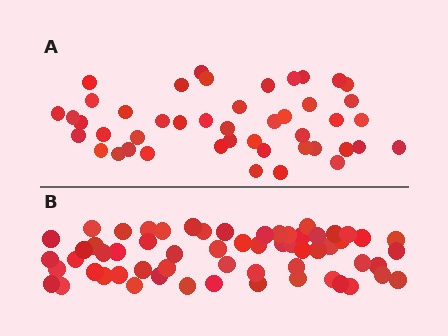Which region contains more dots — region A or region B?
Region B (the bottom region) has more dots.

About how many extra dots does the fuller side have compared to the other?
Region B has approximately 15 more dots than region A.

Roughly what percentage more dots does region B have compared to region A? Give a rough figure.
About 35% more.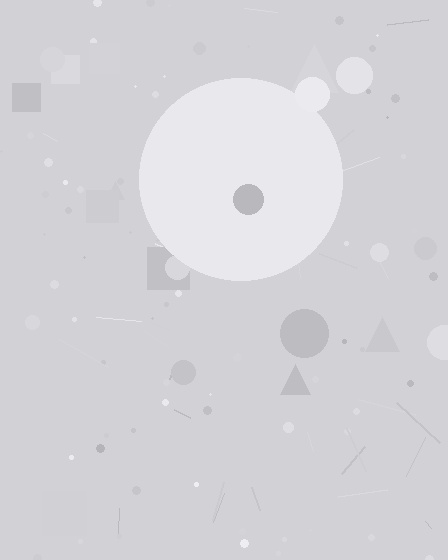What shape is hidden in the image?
A circle is hidden in the image.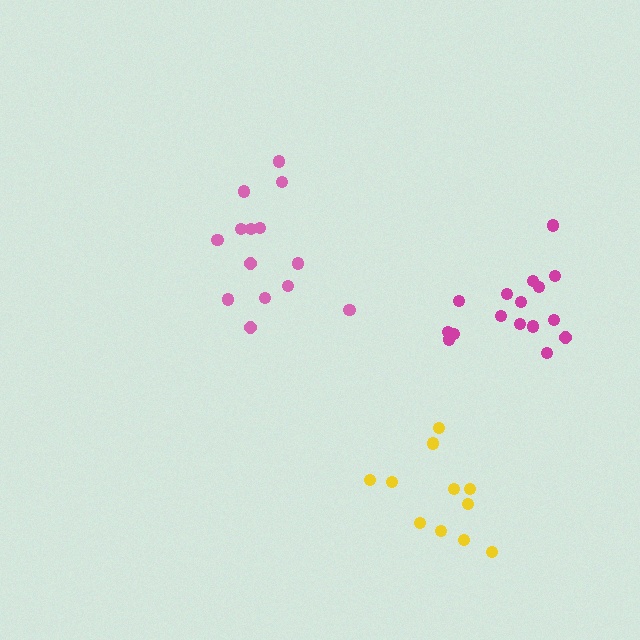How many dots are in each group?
Group 1: 11 dots, Group 2: 16 dots, Group 3: 14 dots (41 total).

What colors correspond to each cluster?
The clusters are colored: yellow, magenta, pink.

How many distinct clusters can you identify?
There are 3 distinct clusters.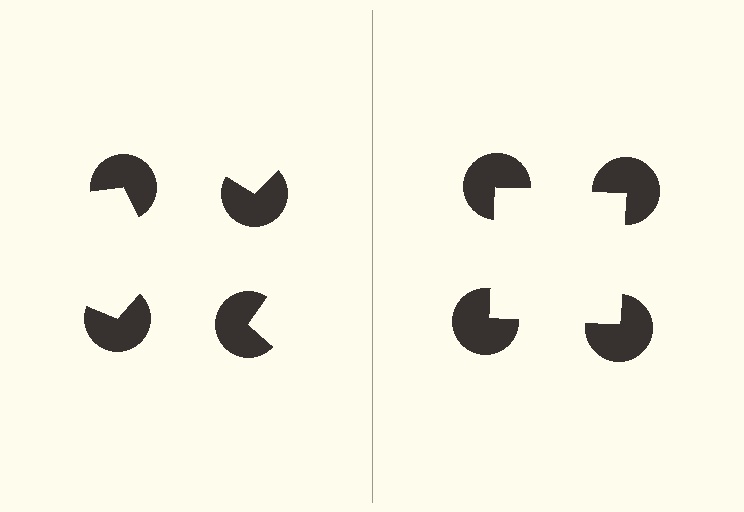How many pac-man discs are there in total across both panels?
8 — 4 on each side.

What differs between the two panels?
The pac-man discs are positioned identically on both sides; only the wedge orientations differ. On the right they align to a square; on the left they are misaligned.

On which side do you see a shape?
An illusory square appears on the right side. On the left side the wedge cuts are rotated, so no coherent shape forms.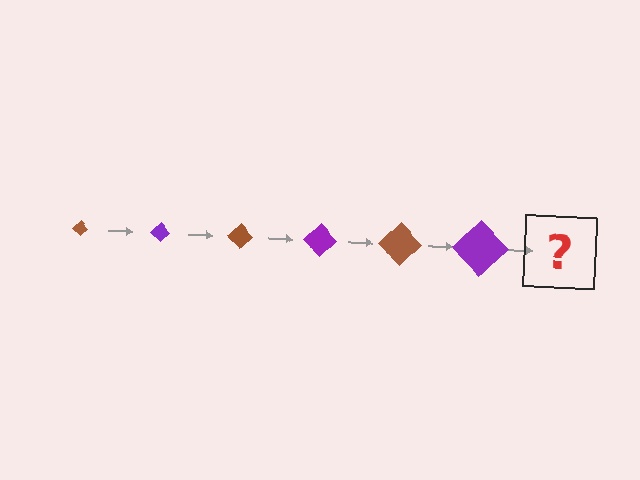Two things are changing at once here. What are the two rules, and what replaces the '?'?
The two rules are that the diamond grows larger each step and the color cycles through brown and purple. The '?' should be a brown diamond, larger than the previous one.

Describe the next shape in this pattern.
It should be a brown diamond, larger than the previous one.